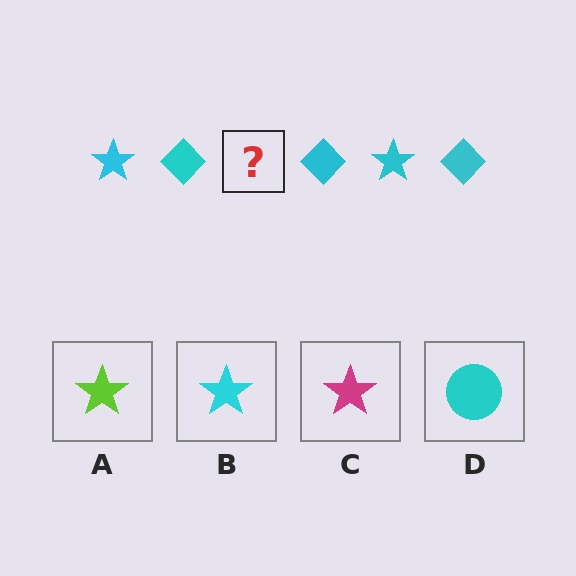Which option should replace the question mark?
Option B.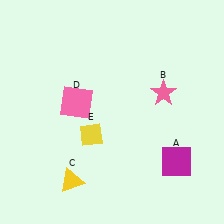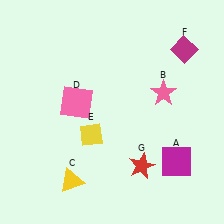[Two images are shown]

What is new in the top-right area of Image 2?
A magenta diamond (F) was added in the top-right area of Image 2.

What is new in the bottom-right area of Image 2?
A red star (G) was added in the bottom-right area of Image 2.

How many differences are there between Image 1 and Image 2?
There are 2 differences between the two images.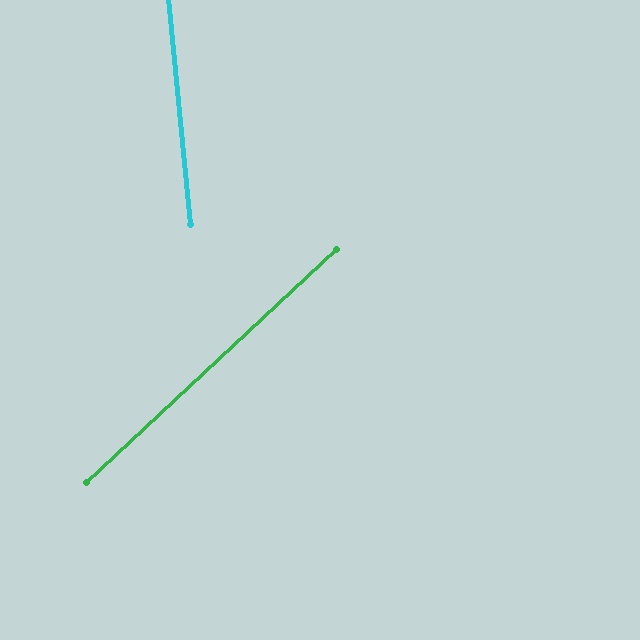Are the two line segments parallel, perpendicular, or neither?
Neither parallel nor perpendicular — they differ by about 52°.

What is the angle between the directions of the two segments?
Approximately 52 degrees.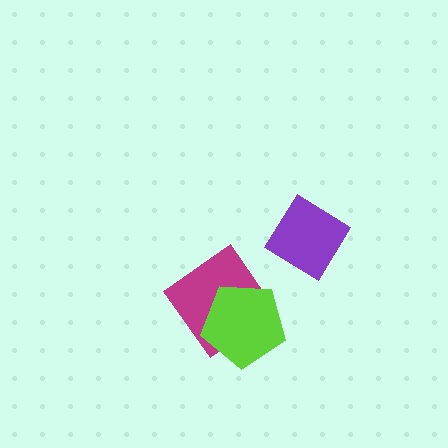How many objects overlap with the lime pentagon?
1 object overlaps with the lime pentagon.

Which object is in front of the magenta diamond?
The lime pentagon is in front of the magenta diamond.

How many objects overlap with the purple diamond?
0 objects overlap with the purple diamond.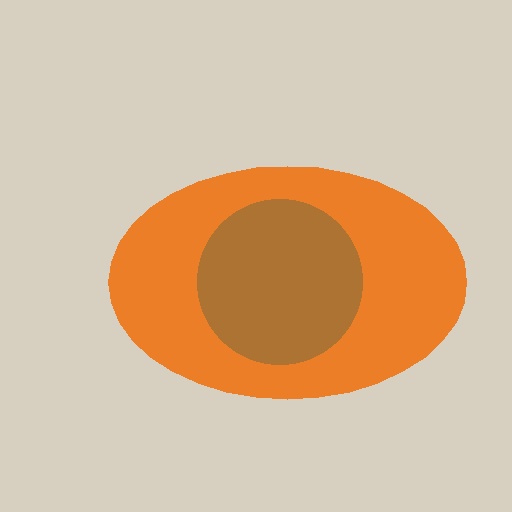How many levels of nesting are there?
2.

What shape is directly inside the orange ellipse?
The brown circle.